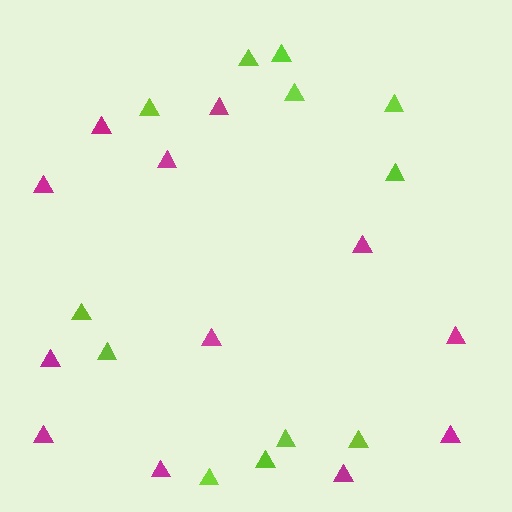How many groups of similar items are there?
There are 2 groups: one group of magenta triangles (12) and one group of lime triangles (12).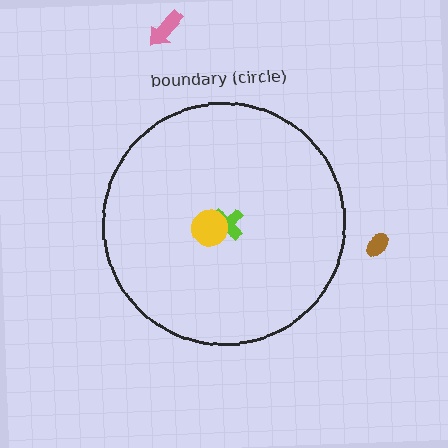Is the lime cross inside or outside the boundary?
Inside.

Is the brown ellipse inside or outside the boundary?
Outside.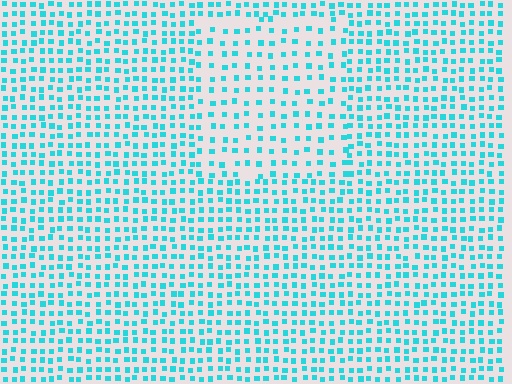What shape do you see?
I see a rectangle.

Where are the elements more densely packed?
The elements are more densely packed outside the rectangle boundary.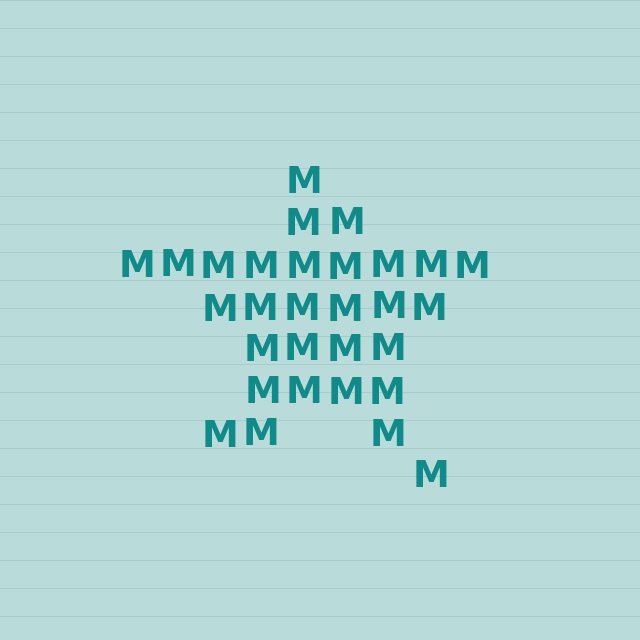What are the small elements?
The small elements are letter M's.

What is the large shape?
The large shape is a star.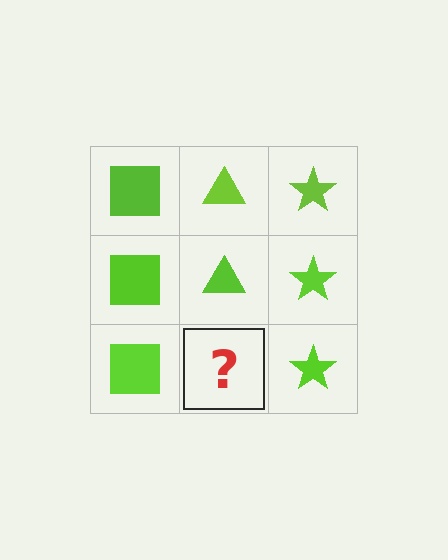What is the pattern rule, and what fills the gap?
The rule is that each column has a consistent shape. The gap should be filled with a lime triangle.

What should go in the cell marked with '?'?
The missing cell should contain a lime triangle.